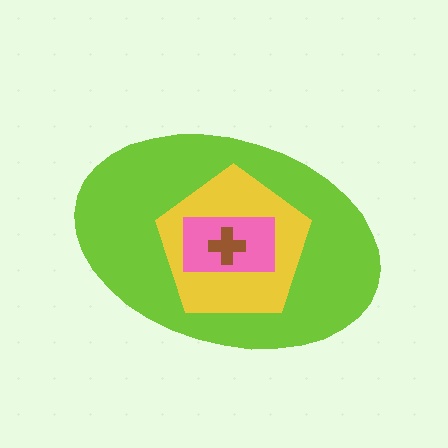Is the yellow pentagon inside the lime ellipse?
Yes.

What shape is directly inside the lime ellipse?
The yellow pentagon.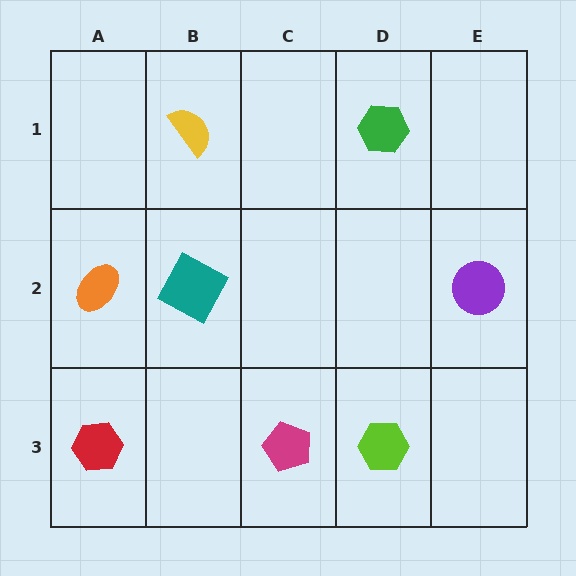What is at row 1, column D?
A green hexagon.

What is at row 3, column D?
A lime hexagon.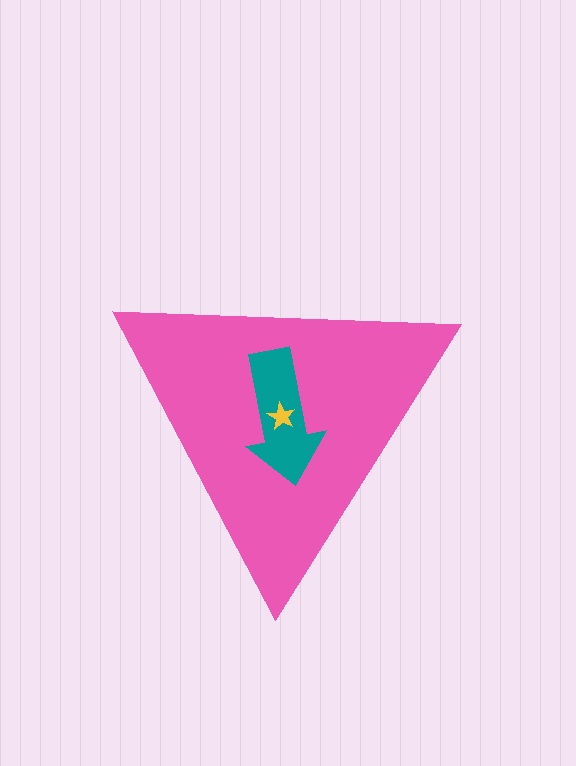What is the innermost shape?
The yellow star.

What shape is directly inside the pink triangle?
The teal arrow.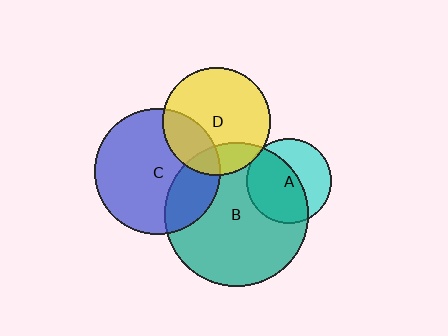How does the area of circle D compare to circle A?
Approximately 1.6 times.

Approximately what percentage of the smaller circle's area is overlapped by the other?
Approximately 20%.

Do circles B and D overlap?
Yes.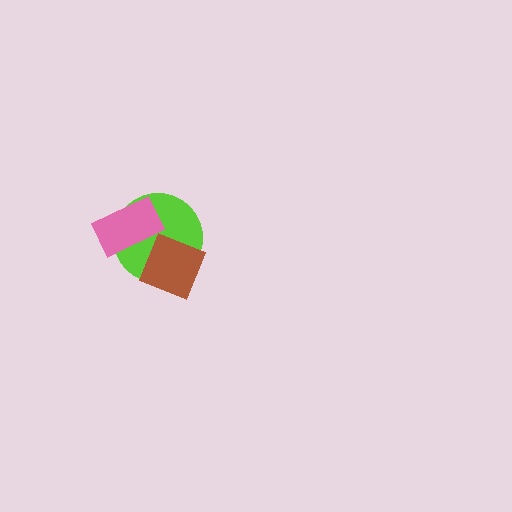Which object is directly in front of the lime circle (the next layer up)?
The brown diamond is directly in front of the lime circle.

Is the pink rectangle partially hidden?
No, no other shape covers it.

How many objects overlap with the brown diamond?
2 objects overlap with the brown diamond.